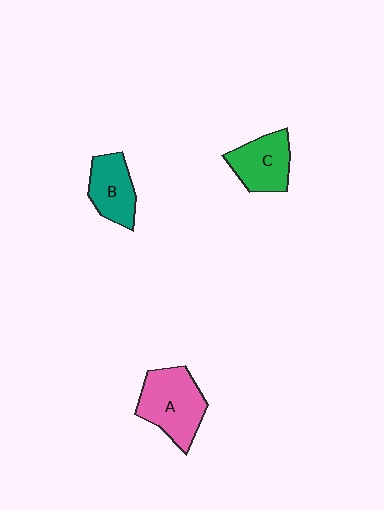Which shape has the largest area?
Shape A (pink).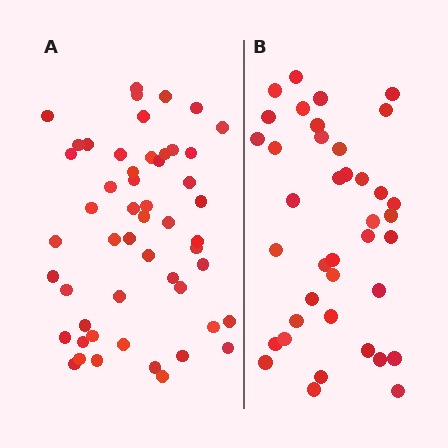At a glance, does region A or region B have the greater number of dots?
Region A (the left region) has more dots.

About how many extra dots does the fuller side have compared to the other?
Region A has approximately 15 more dots than region B.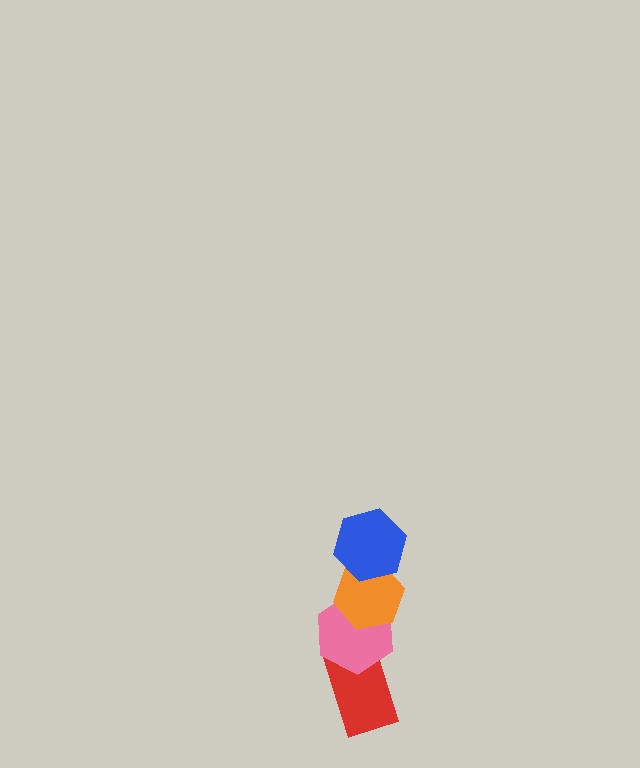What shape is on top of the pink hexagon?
The orange hexagon is on top of the pink hexagon.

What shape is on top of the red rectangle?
The pink hexagon is on top of the red rectangle.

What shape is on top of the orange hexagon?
The blue hexagon is on top of the orange hexagon.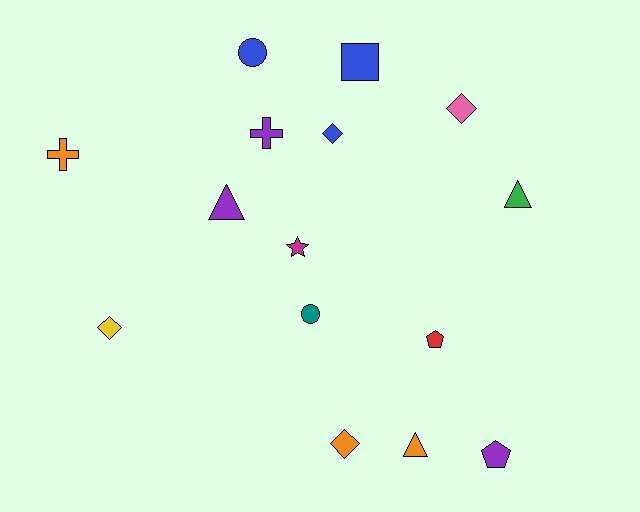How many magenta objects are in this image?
There is 1 magenta object.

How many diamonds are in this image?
There are 4 diamonds.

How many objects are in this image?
There are 15 objects.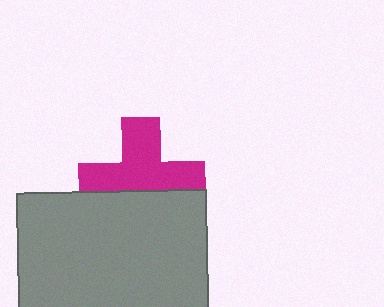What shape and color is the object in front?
The object in front is a gray rectangle.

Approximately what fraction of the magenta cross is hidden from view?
Roughly 36% of the magenta cross is hidden behind the gray rectangle.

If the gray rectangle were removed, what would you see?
You would see the complete magenta cross.